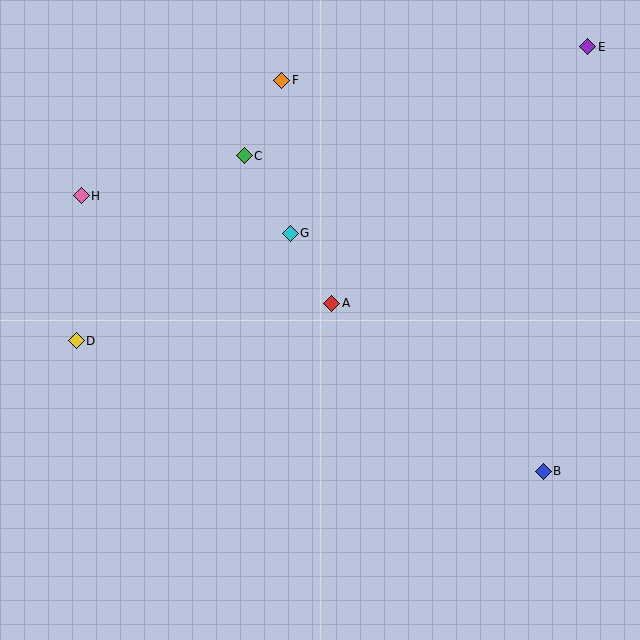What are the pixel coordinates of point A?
Point A is at (332, 303).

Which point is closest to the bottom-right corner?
Point B is closest to the bottom-right corner.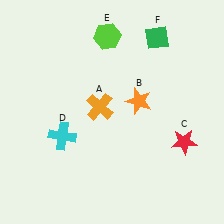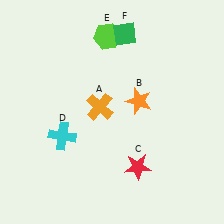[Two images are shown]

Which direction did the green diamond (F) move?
The green diamond (F) moved left.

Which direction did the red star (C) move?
The red star (C) moved left.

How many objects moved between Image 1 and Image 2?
2 objects moved between the two images.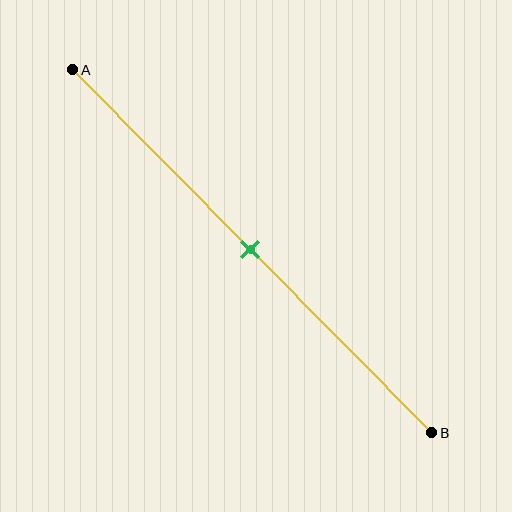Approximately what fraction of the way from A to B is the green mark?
The green mark is approximately 50% of the way from A to B.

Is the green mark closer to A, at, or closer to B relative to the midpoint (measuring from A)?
The green mark is approximately at the midpoint of segment AB.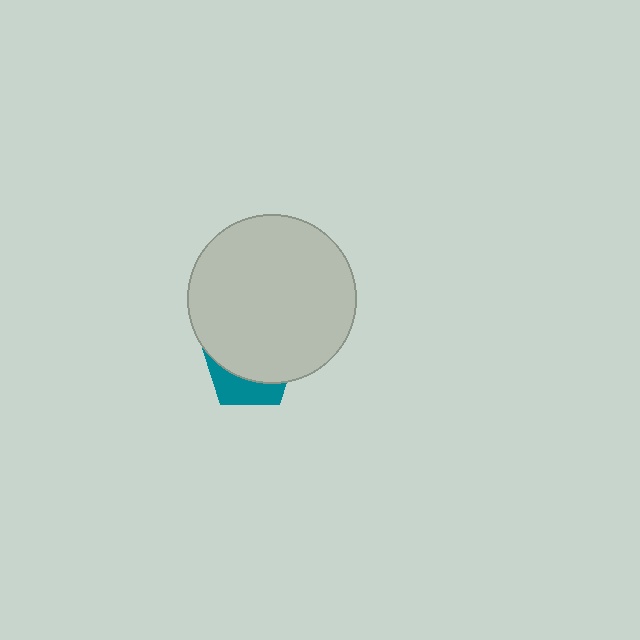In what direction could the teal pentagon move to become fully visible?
The teal pentagon could move down. That would shift it out from behind the light gray circle entirely.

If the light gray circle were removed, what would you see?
You would see the complete teal pentagon.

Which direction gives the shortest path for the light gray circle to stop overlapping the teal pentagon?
Moving up gives the shortest separation.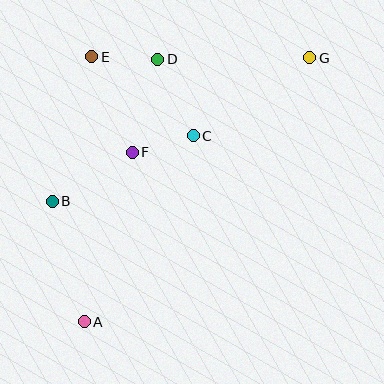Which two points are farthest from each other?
Points A and G are farthest from each other.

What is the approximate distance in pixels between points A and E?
The distance between A and E is approximately 265 pixels.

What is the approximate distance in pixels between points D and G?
The distance between D and G is approximately 152 pixels.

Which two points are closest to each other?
Points C and F are closest to each other.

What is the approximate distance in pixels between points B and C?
The distance between B and C is approximately 155 pixels.